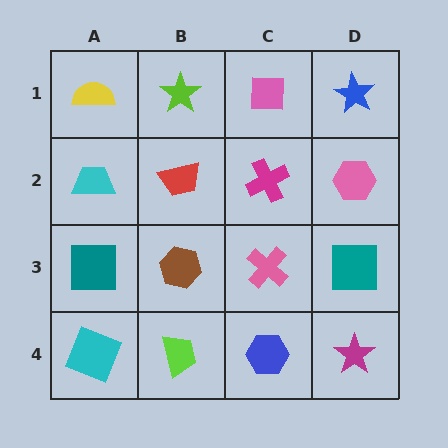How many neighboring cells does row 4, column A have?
2.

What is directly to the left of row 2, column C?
A red trapezoid.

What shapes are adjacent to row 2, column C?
A pink square (row 1, column C), a pink cross (row 3, column C), a red trapezoid (row 2, column B), a pink hexagon (row 2, column D).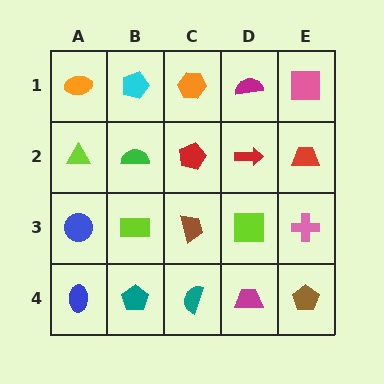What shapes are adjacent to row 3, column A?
A lime triangle (row 2, column A), a blue ellipse (row 4, column A), a lime rectangle (row 3, column B).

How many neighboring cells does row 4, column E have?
2.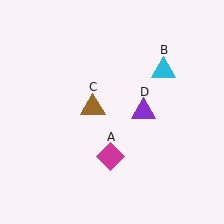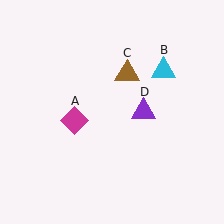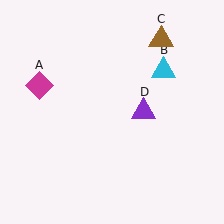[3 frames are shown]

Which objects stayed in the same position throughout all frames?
Cyan triangle (object B) and purple triangle (object D) remained stationary.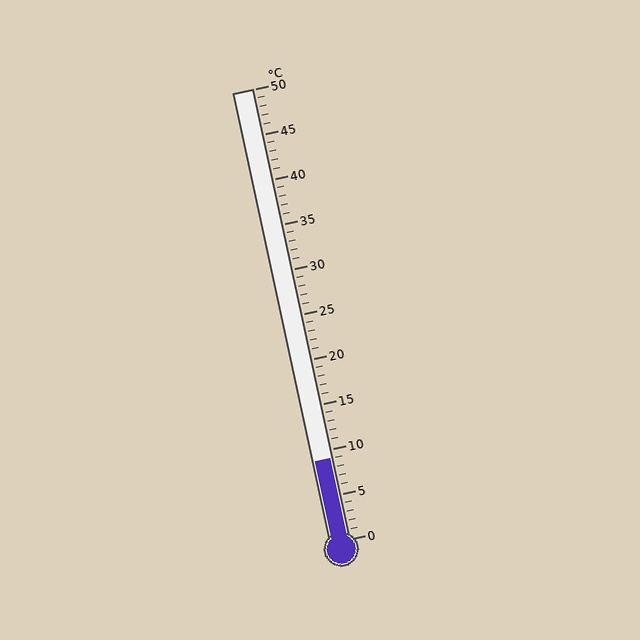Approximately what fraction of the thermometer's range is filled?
The thermometer is filled to approximately 20% of its range.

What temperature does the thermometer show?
The thermometer shows approximately 9°C.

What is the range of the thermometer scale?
The thermometer scale ranges from 0°C to 50°C.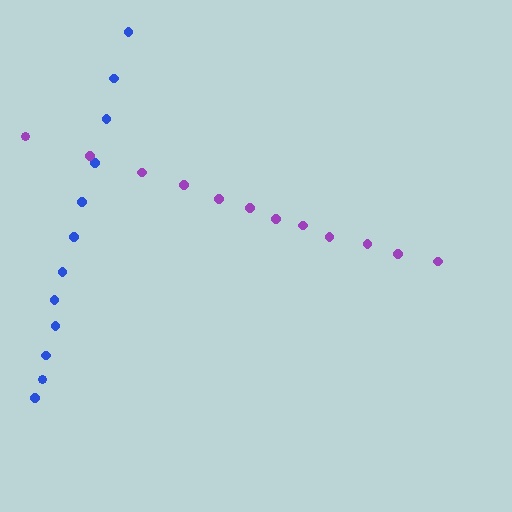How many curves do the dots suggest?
There are 2 distinct paths.